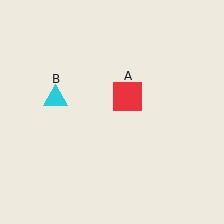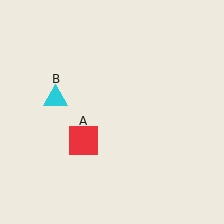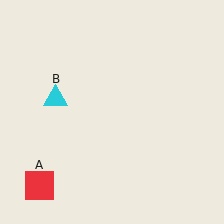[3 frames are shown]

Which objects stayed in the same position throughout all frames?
Cyan triangle (object B) remained stationary.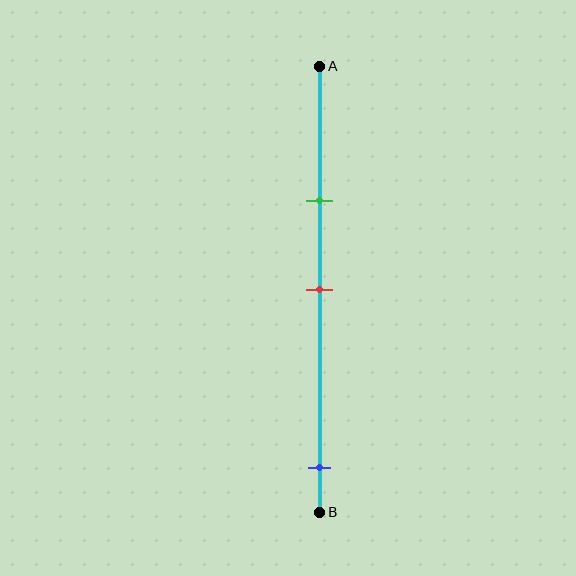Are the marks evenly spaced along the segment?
No, the marks are not evenly spaced.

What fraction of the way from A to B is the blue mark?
The blue mark is approximately 90% (0.9) of the way from A to B.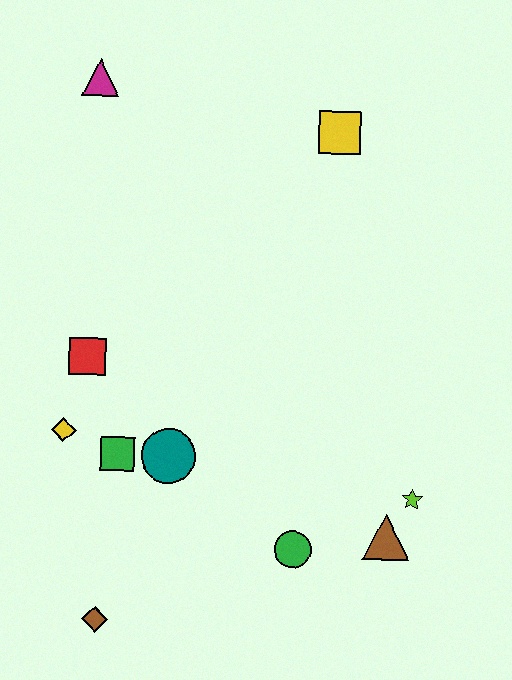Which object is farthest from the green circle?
The magenta triangle is farthest from the green circle.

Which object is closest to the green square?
The teal circle is closest to the green square.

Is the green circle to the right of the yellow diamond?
Yes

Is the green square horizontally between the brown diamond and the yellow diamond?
No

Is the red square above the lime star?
Yes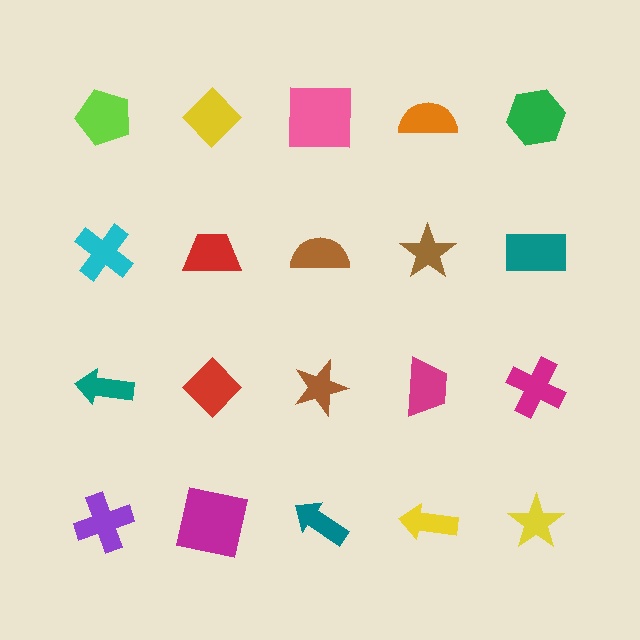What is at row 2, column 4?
A brown star.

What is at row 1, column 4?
An orange semicircle.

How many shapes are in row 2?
5 shapes.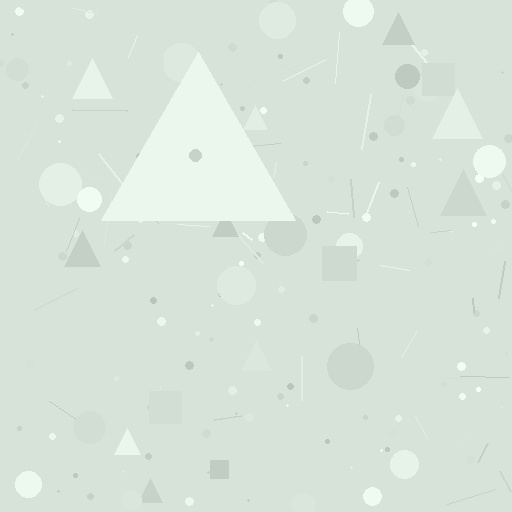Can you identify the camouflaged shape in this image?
The camouflaged shape is a triangle.